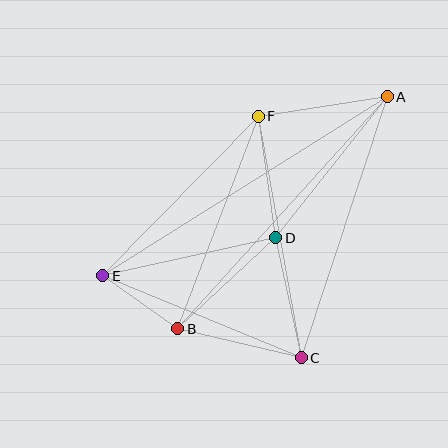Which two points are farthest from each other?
Points A and E are farthest from each other.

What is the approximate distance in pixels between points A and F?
The distance between A and F is approximately 130 pixels.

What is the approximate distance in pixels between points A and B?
The distance between A and B is approximately 313 pixels.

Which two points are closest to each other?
Points B and E are closest to each other.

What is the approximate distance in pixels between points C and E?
The distance between C and E is approximately 215 pixels.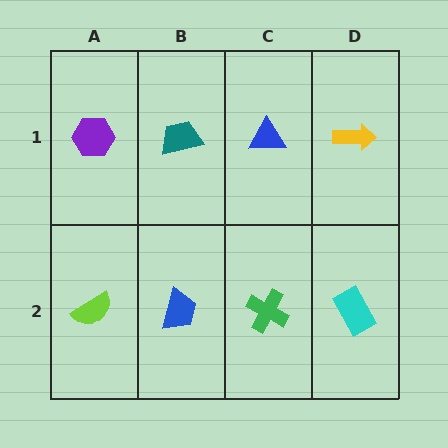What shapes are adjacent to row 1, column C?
A green cross (row 2, column C), a teal trapezoid (row 1, column B), a yellow arrow (row 1, column D).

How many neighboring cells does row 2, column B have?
3.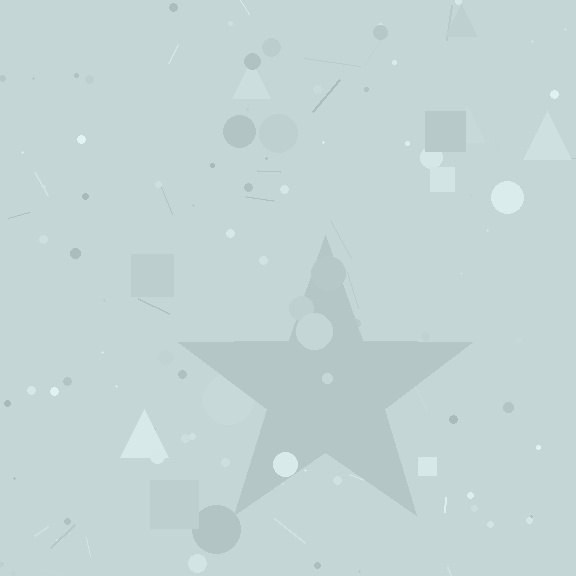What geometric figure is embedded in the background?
A star is embedded in the background.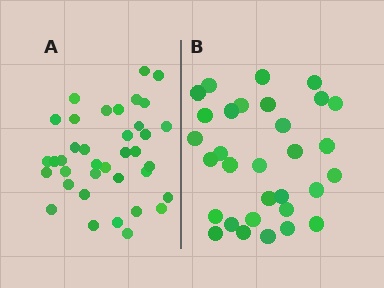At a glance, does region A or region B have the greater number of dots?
Region A (the left region) has more dots.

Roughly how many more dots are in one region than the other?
Region A has about 6 more dots than region B.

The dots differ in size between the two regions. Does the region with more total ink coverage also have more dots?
No. Region B has more total ink coverage because its dots are larger, but region A actually contains more individual dots. Total area can be misleading — the number of items is what matters here.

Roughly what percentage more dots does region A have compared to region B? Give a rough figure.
About 20% more.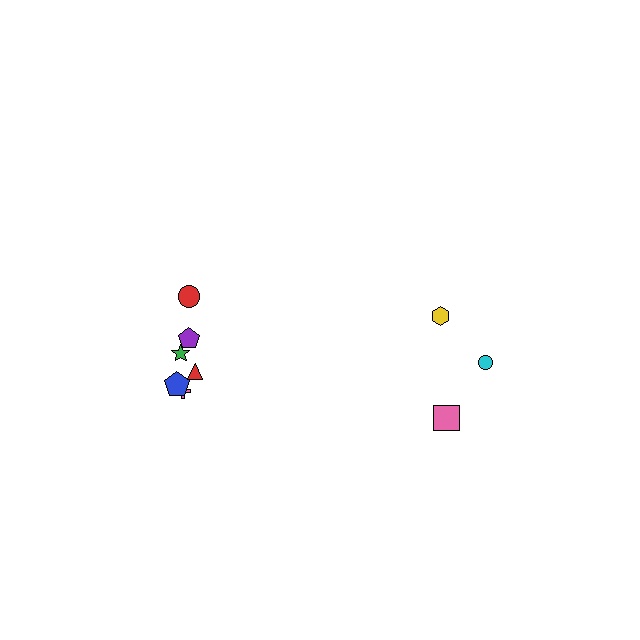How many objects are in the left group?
There are 6 objects.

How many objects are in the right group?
There are 3 objects.